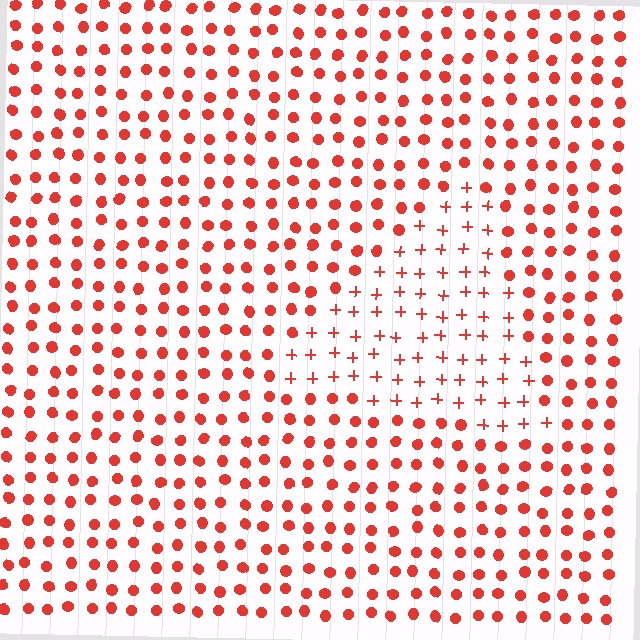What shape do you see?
I see a triangle.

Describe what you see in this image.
The image is filled with small red elements arranged in a uniform grid. A triangle-shaped region contains plus signs, while the surrounding area contains circles. The boundary is defined purely by the change in element shape.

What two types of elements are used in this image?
The image uses plus signs inside the triangle region and circles outside it.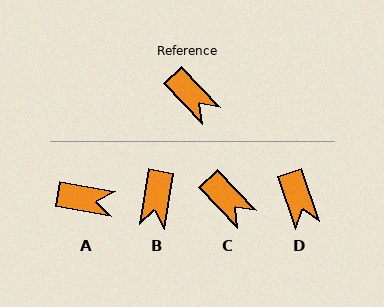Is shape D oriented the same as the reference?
No, it is off by about 25 degrees.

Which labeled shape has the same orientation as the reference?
C.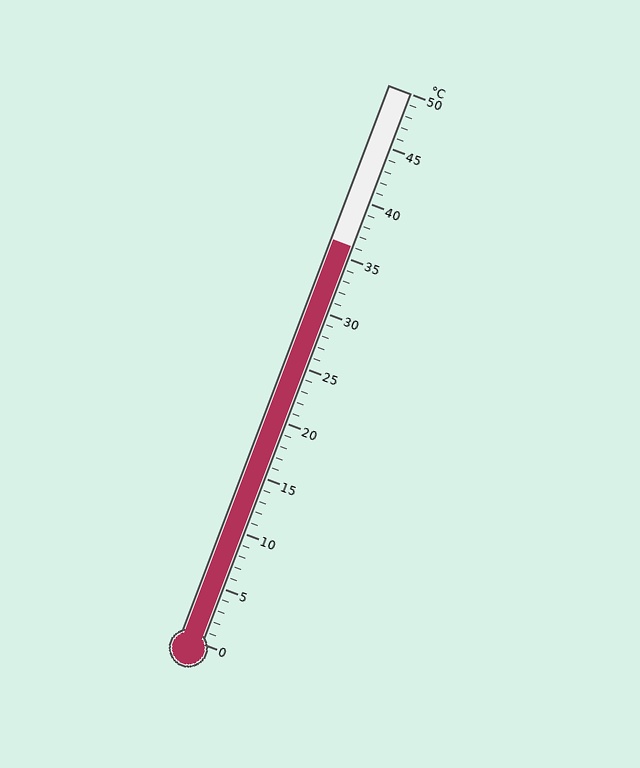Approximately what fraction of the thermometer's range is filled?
The thermometer is filled to approximately 70% of its range.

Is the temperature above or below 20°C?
The temperature is above 20°C.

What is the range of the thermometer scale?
The thermometer scale ranges from 0°C to 50°C.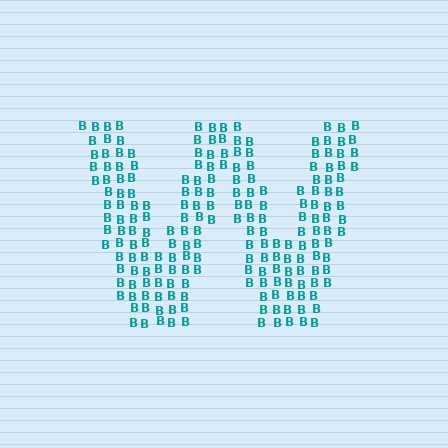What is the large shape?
The large shape is the letter W.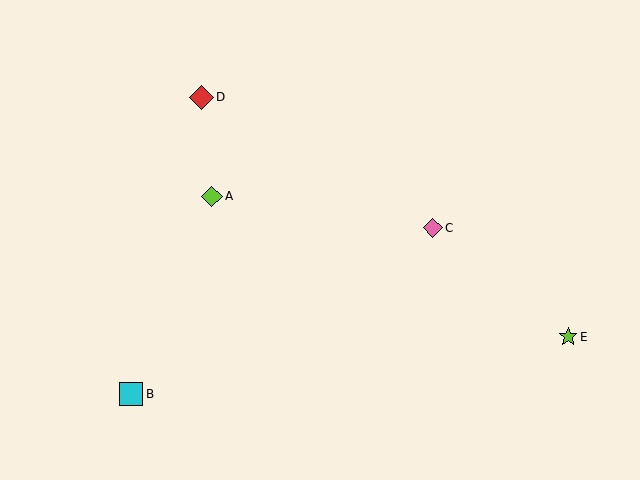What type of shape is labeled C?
Shape C is a pink diamond.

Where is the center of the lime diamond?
The center of the lime diamond is at (212, 196).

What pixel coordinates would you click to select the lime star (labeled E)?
Click at (568, 337) to select the lime star E.